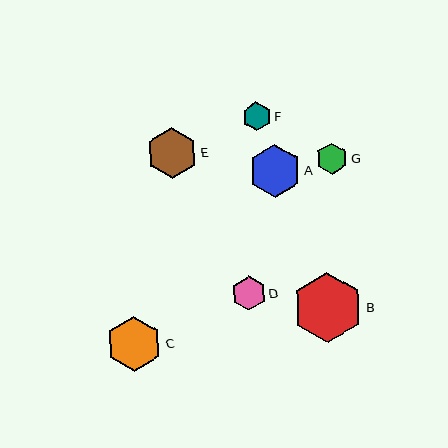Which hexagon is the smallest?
Hexagon F is the smallest with a size of approximately 29 pixels.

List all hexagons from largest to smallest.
From largest to smallest: B, C, A, E, D, G, F.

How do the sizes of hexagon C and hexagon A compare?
Hexagon C and hexagon A are approximately the same size.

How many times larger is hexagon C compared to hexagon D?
Hexagon C is approximately 1.6 times the size of hexagon D.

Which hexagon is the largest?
Hexagon B is the largest with a size of approximately 70 pixels.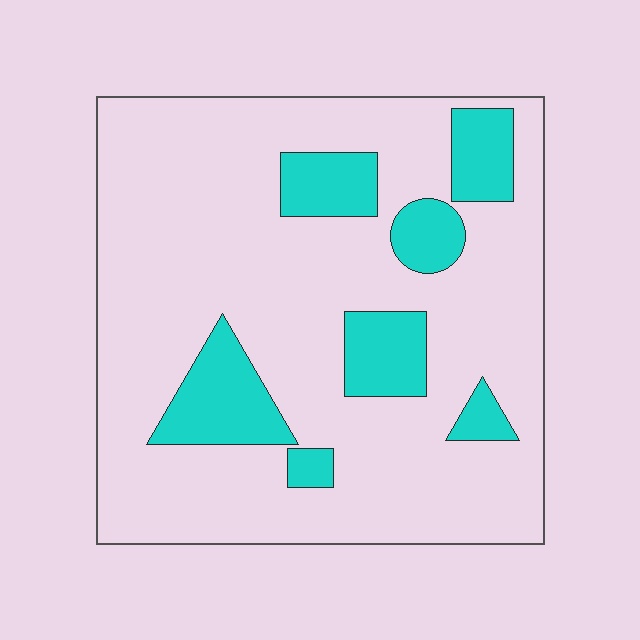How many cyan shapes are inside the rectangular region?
7.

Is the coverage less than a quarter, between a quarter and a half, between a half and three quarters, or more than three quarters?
Less than a quarter.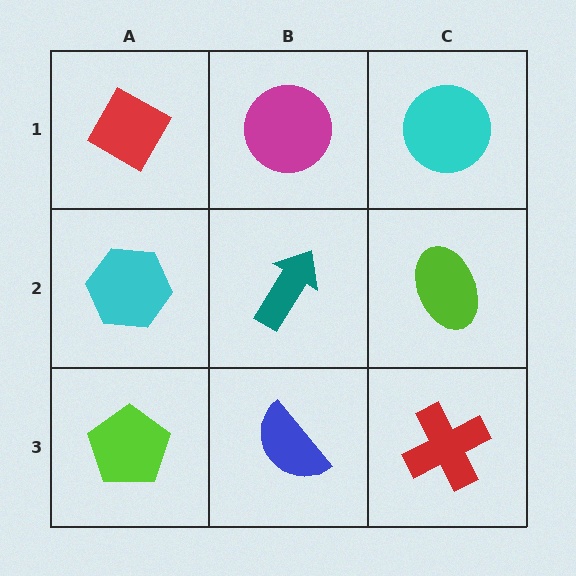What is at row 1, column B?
A magenta circle.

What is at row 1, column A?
A red diamond.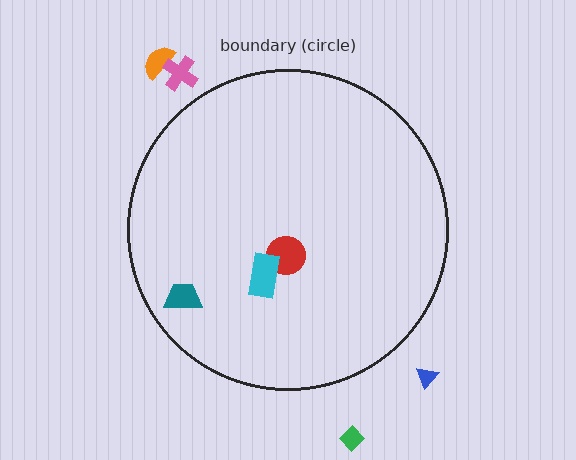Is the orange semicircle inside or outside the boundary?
Outside.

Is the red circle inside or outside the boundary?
Inside.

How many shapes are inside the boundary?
3 inside, 4 outside.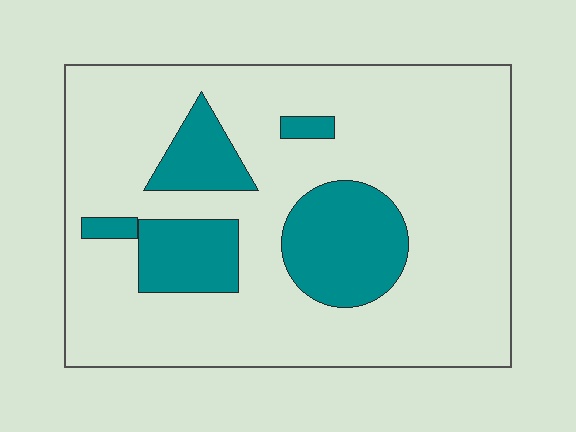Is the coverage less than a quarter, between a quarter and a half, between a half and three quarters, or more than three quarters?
Less than a quarter.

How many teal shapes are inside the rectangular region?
5.